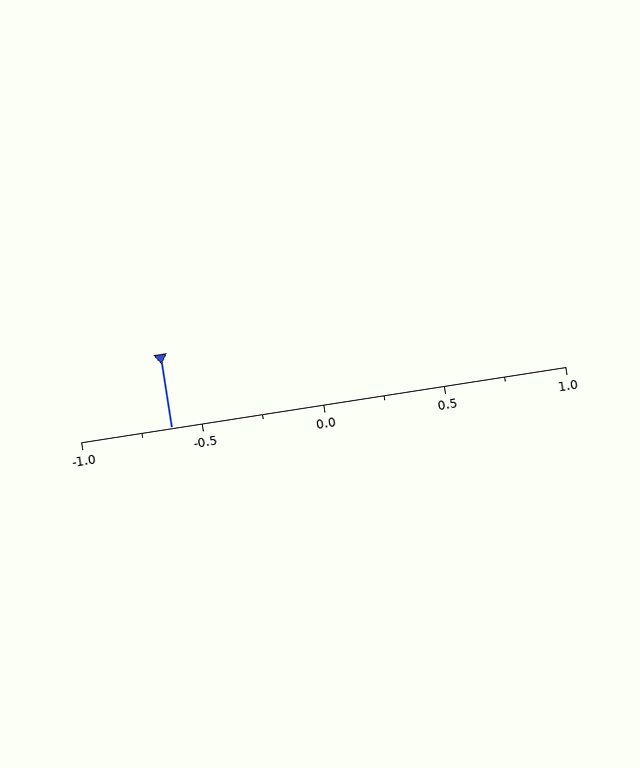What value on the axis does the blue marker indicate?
The marker indicates approximately -0.62.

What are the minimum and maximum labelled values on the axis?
The axis runs from -1.0 to 1.0.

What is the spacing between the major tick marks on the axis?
The major ticks are spaced 0.5 apart.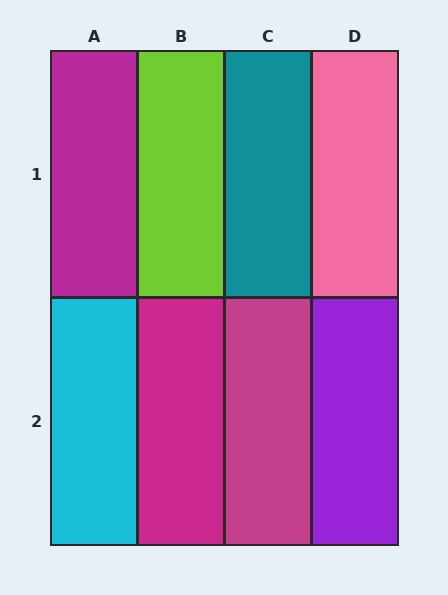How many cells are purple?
1 cell is purple.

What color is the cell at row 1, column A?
Magenta.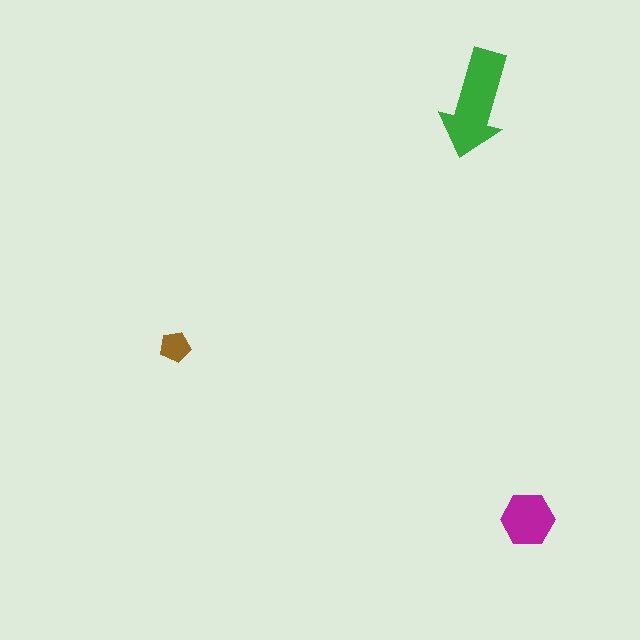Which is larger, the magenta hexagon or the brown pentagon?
The magenta hexagon.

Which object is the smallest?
The brown pentagon.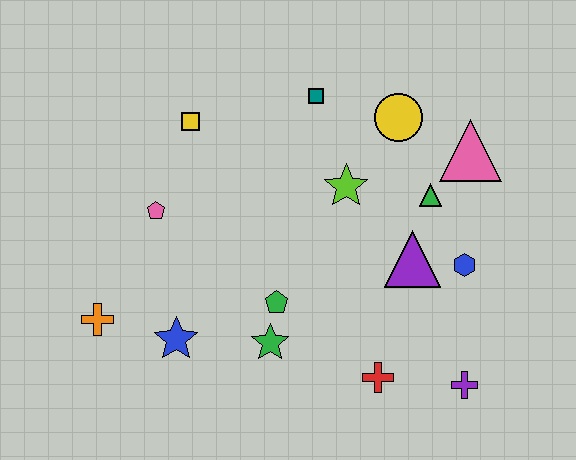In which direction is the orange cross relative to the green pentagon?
The orange cross is to the left of the green pentagon.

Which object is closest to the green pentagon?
The green star is closest to the green pentagon.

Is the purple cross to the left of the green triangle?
No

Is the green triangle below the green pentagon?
No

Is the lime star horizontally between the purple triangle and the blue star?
Yes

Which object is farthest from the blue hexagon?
The orange cross is farthest from the blue hexagon.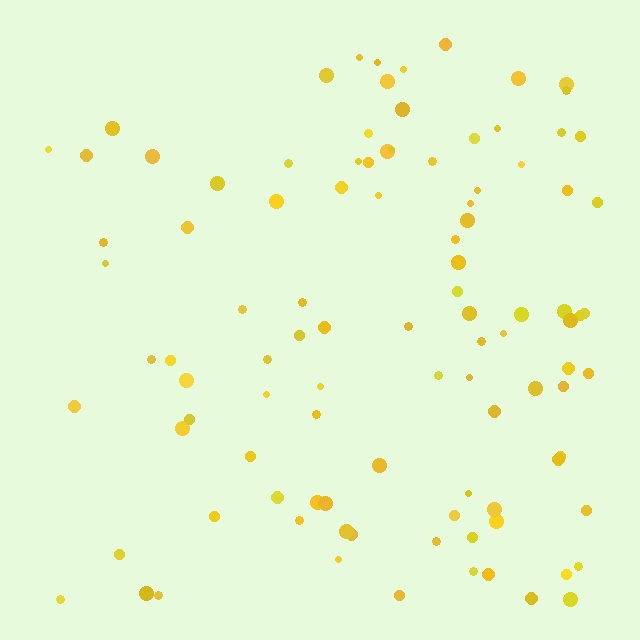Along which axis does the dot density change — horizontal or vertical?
Horizontal.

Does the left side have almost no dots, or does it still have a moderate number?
Still a moderate number, just noticeably fewer than the right.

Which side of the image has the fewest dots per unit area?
The left.